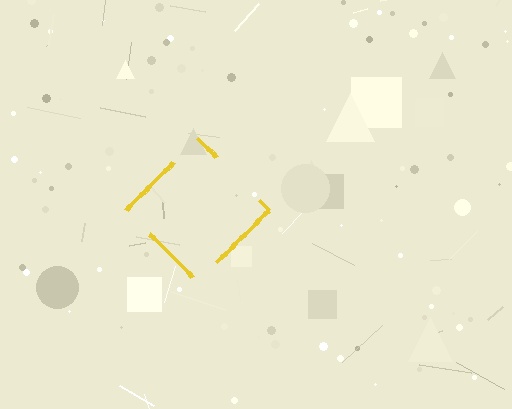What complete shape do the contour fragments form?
The contour fragments form a diamond.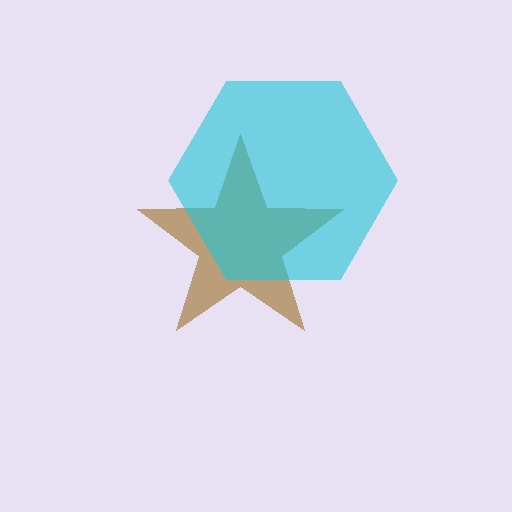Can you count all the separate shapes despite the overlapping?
Yes, there are 2 separate shapes.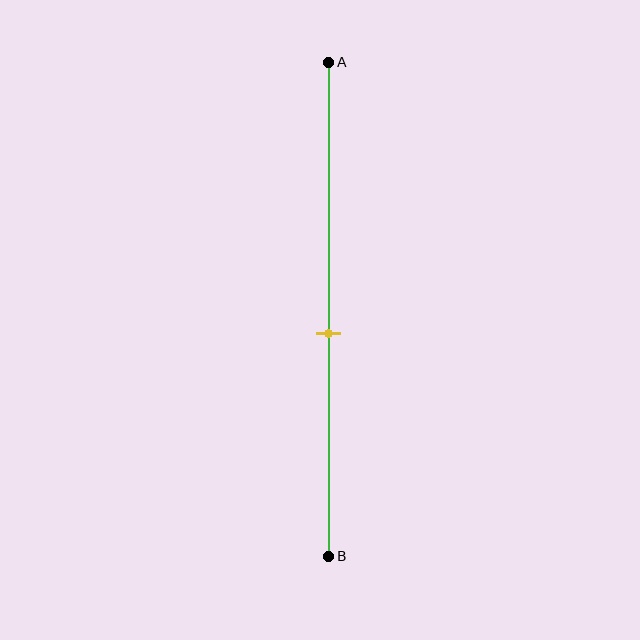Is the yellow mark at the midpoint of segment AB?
No, the mark is at about 55% from A, not at the 50% midpoint.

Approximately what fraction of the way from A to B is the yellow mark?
The yellow mark is approximately 55% of the way from A to B.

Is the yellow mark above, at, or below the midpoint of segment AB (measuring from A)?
The yellow mark is below the midpoint of segment AB.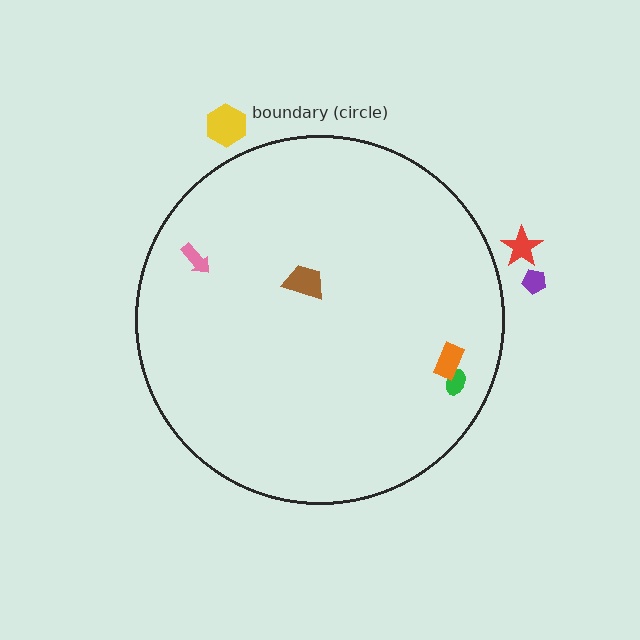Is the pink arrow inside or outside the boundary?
Inside.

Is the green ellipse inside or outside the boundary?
Inside.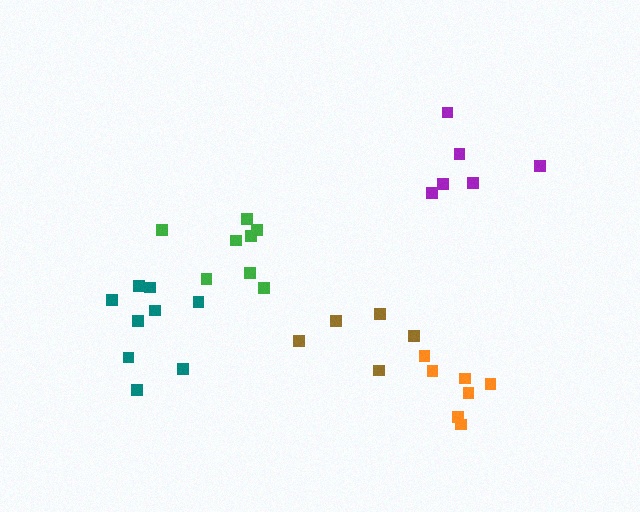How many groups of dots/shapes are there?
There are 5 groups.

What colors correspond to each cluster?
The clusters are colored: teal, orange, green, brown, purple.